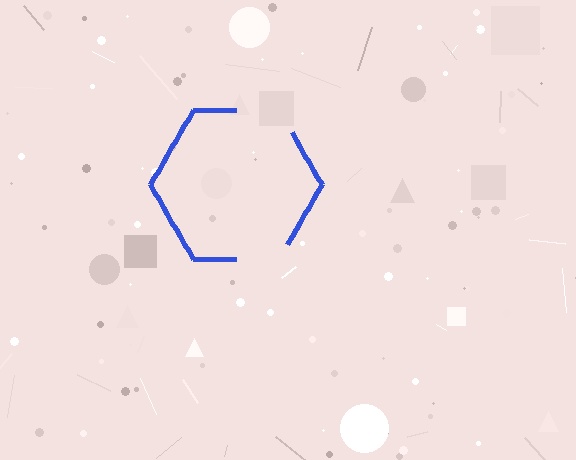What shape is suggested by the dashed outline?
The dashed outline suggests a hexagon.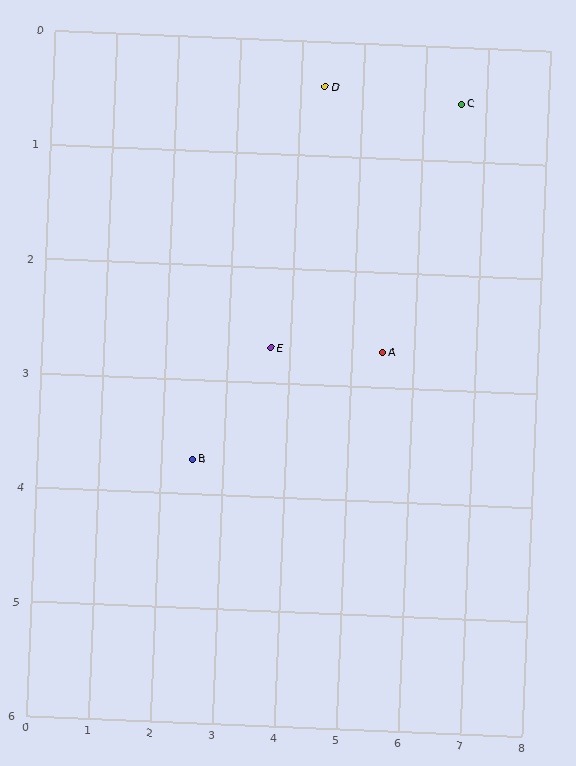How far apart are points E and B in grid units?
Points E and B are about 1.6 grid units apart.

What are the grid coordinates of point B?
Point B is at approximately (2.5, 3.7).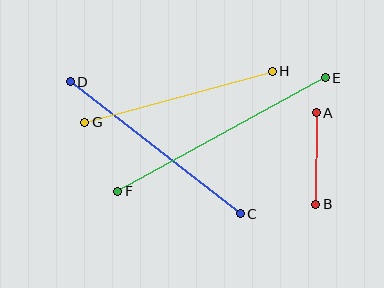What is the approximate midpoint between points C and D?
The midpoint is at approximately (155, 148) pixels.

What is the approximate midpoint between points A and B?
The midpoint is at approximately (316, 159) pixels.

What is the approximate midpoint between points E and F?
The midpoint is at approximately (222, 135) pixels.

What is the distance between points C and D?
The distance is approximately 215 pixels.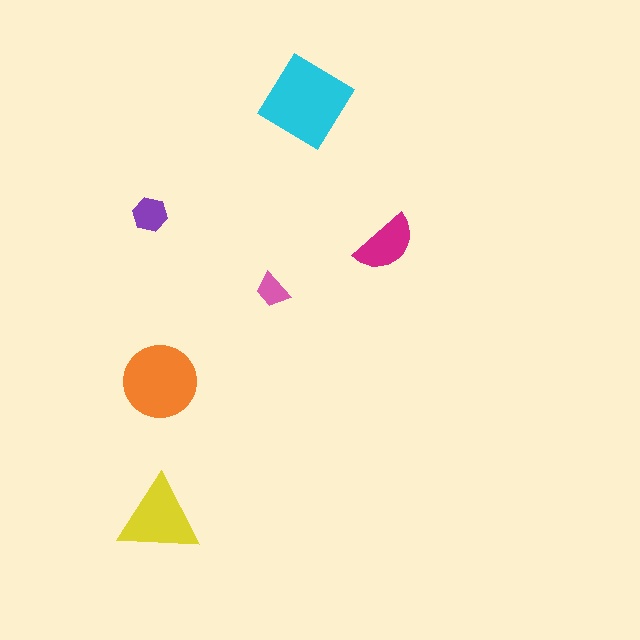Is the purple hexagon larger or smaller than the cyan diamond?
Smaller.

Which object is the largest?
The cyan diamond.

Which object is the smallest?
The pink trapezoid.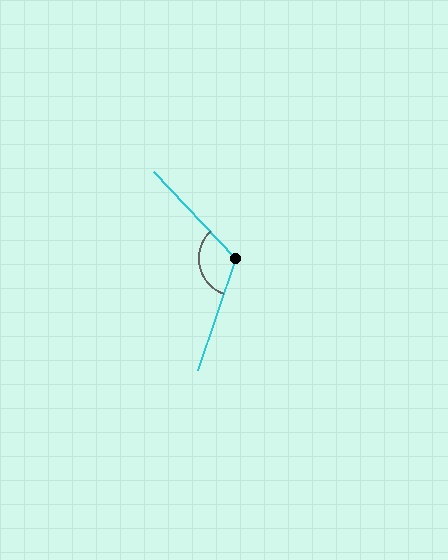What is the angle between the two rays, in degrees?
Approximately 117 degrees.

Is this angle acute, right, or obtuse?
It is obtuse.